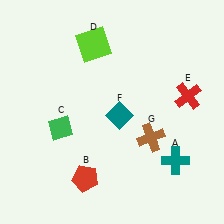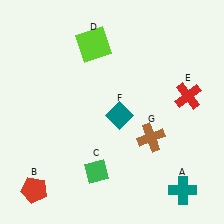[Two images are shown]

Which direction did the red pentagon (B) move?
The red pentagon (B) moved left.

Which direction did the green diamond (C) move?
The green diamond (C) moved down.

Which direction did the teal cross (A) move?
The teal cross (A) moved down.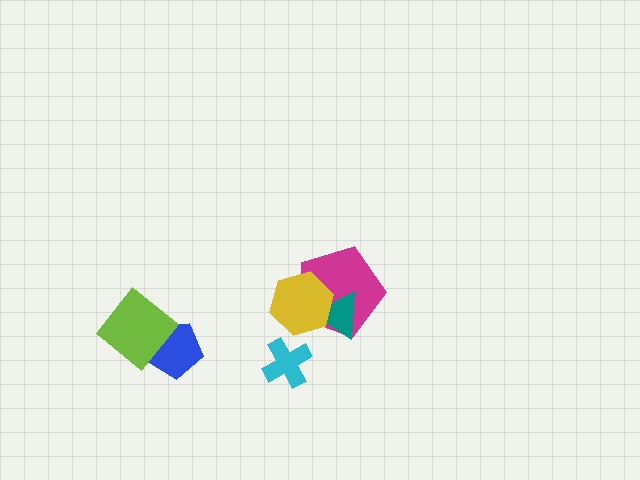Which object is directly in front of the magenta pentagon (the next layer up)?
The teal triangle is directly in front of the magenta pentagon.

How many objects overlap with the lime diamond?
1 object overlaps with the lime diamond.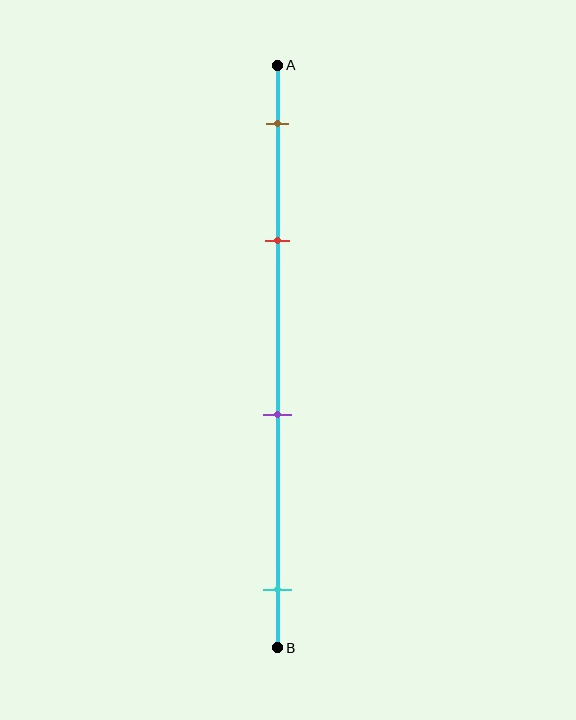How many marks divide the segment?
There are 4 marks dividing the segment.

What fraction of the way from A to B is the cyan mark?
The cyan mark is approximately 90% (0.9) of the way from A to B.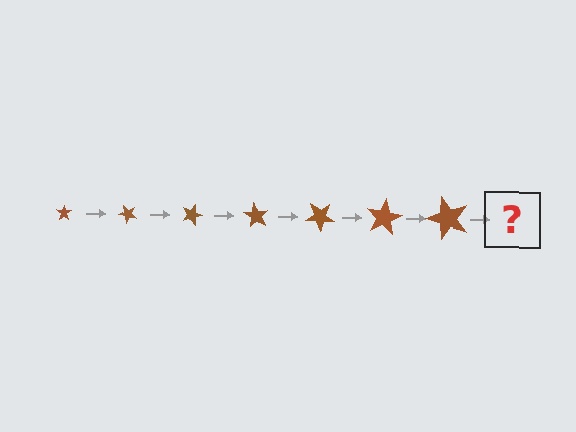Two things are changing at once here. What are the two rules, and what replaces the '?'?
The two rules are that the star grows larger each step and it rotates 45 degrees each step. The '?' should be a star, larger than the previous one and rotated 315 degrees from the start.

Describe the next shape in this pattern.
It should be a star, larger than the previous one and rotated 315 degrees from the start.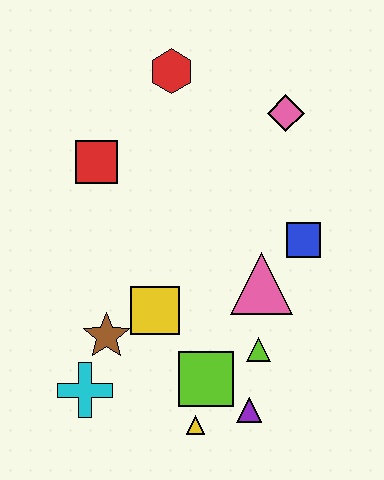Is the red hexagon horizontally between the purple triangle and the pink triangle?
No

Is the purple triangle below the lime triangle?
Yes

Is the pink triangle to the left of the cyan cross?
No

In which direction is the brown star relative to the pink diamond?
The brown star is below the pink diamond.